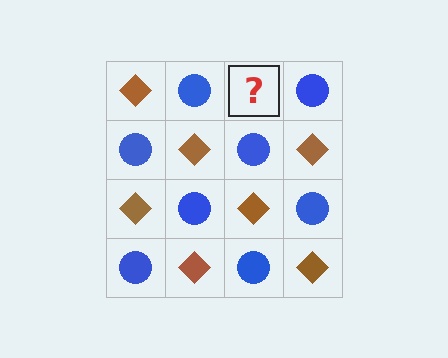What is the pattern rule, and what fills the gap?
The rule is that it alternates brown diamond and blue circle in a checkerboard pattern. The gap should be filled with a brown diamond.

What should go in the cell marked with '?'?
The missing cell should contain a brown diamond.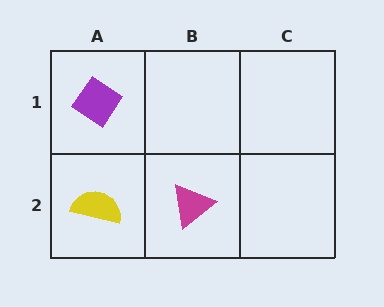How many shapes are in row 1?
1 shape.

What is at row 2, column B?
A magenta triangle.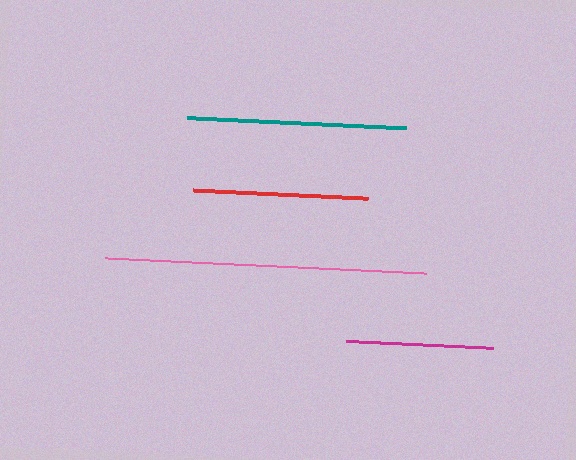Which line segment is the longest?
The pink line is the longest at approximately 321 pixels.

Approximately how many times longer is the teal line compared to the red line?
The teal line is approximately 1.2 times the length of the red line.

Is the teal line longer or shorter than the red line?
The teal line is longer than the red line.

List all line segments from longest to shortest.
From longest to shortest: pink, teal, red, magenta.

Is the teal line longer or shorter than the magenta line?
The teal line is longer than the magenta line.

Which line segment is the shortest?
The magenta line is the shortest at approximately 147 pixels.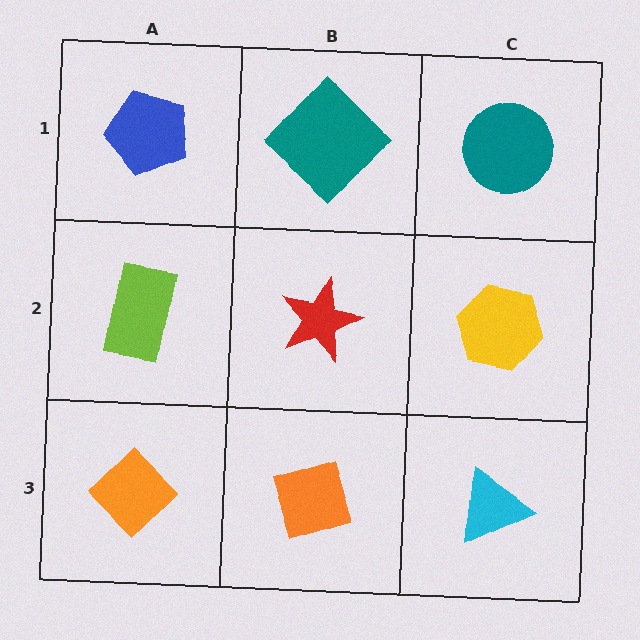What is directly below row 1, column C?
A yellow hexagon.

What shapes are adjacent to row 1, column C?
A yellow hexagon (row 2, column C), a teal diamond (row 1, column B).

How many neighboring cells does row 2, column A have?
3.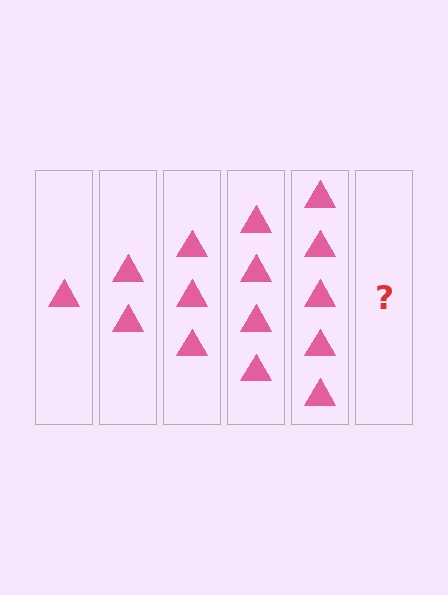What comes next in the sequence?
The next element should be 6 triangles.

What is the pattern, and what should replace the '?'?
The pattern is that each step adds one more triangle. The '?' should be 6 triangles.